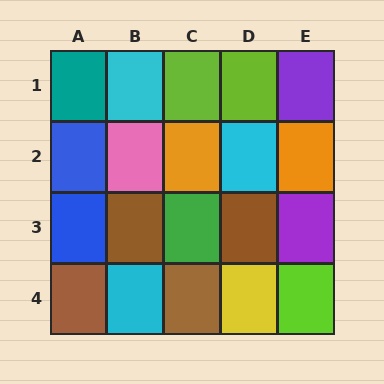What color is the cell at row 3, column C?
Green.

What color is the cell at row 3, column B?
Brown.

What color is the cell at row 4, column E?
Lime.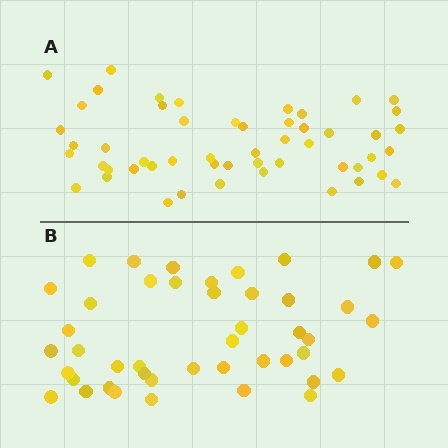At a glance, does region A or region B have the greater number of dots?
Region A (the top region) has more dots.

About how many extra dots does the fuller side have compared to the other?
Region A has roughly 8 or so more dots than region B.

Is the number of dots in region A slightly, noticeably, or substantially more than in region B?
Region A has only slightly more — the two regions are fairly close. The ratio is roughly 1.2 to 1.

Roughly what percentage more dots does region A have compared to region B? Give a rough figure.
About 20% more.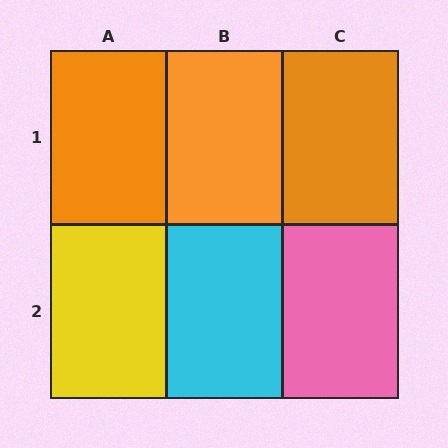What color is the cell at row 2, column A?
Yellow.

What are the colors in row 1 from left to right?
Orange, orange, orange.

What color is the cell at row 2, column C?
Pink.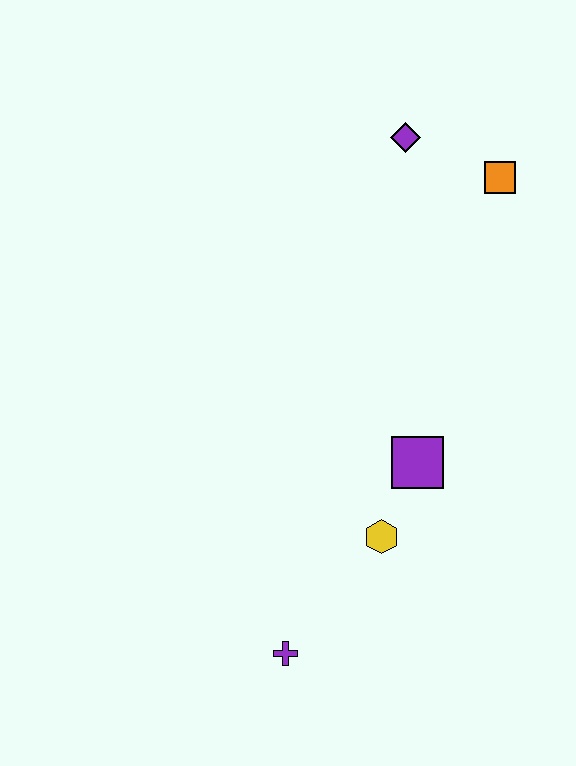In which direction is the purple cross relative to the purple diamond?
The purple cross is below the purple diamond.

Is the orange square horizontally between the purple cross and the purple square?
No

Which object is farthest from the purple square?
The purple diamond is farthest from the purple square.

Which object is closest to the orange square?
The purple diamond is closest to the orange square.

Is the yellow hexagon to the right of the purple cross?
Yes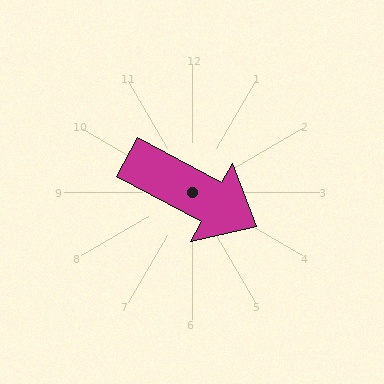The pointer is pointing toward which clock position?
Roughly 4 o'clock.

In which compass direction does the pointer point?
Southeast.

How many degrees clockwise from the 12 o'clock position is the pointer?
Approximately 118 degrees.